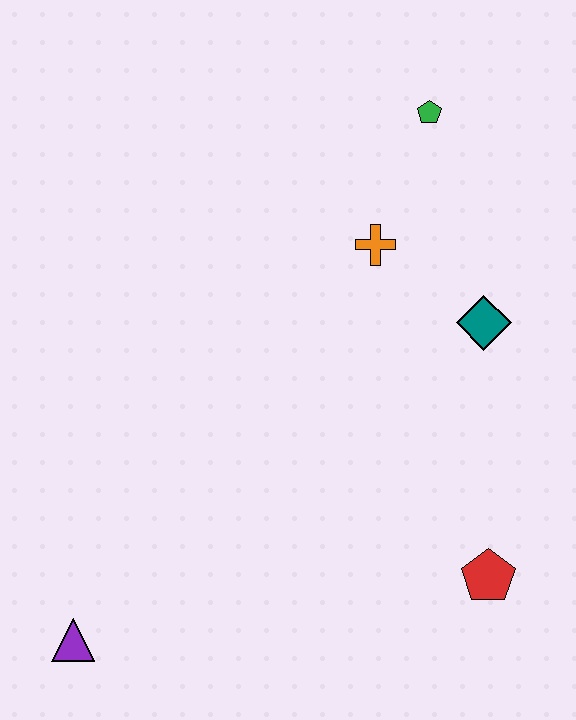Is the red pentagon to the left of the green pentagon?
No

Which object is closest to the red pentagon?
The teal diamond is closest to the red pentagon.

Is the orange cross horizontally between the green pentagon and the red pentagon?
No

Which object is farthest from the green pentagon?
The purple triangle is farthest from the green pentagon.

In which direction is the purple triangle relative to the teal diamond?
The purple triangle is to the left of the teal diamond.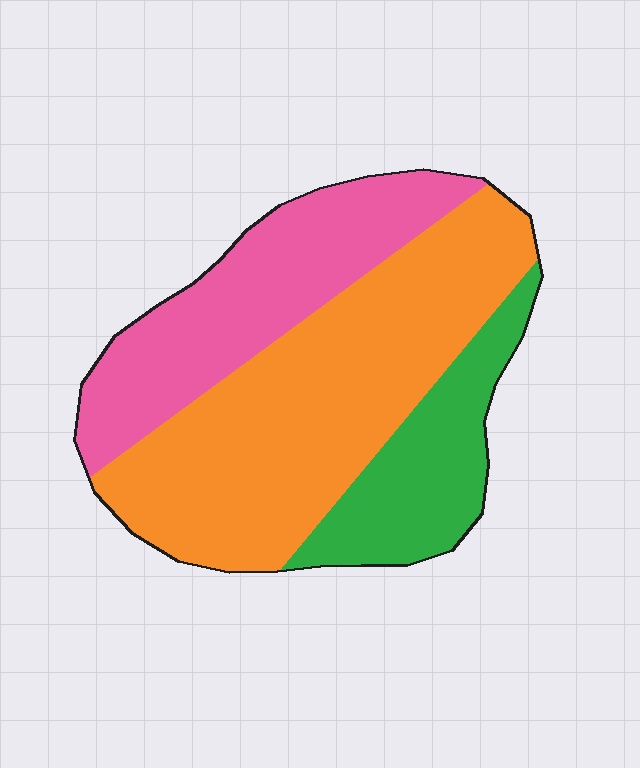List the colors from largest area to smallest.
From largest to smallest: orange, pink, green.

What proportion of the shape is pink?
Pink covers roughly 30% of the shape.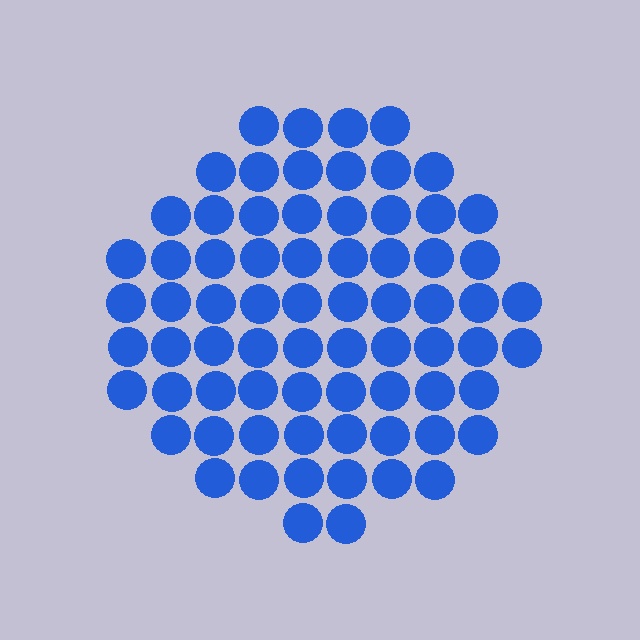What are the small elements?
The small elements are circles.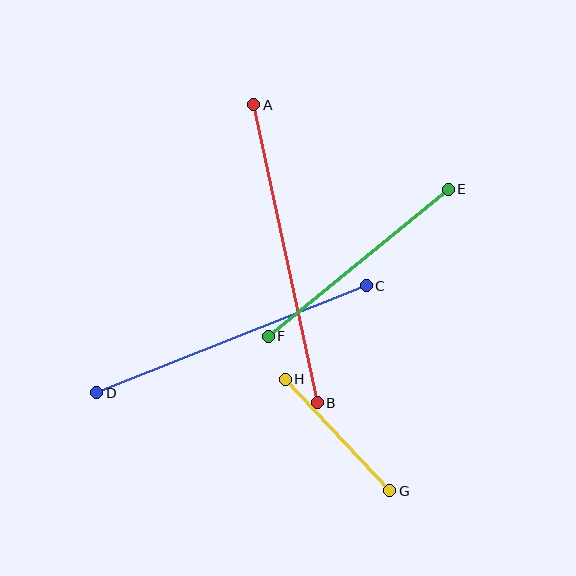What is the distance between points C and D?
The distance is approximately 290 pixels.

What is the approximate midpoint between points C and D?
The midpoint is at approximately (231, 339) pixels.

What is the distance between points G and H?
The distance is approximately 153 pixels.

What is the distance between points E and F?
The distance is approximately 233 pixels.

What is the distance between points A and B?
The distance is approximately 305 pixels.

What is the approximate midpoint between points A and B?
The midpoint is at approximately (285, 254) pixels.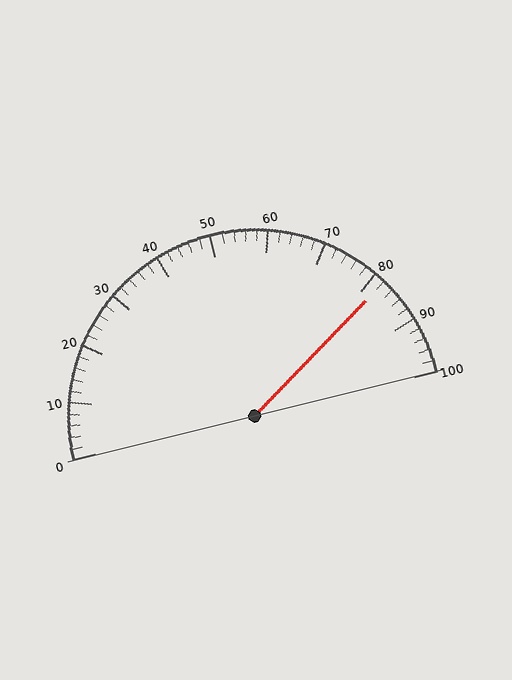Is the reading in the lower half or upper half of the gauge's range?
The reading is in the upper half of the range (0 to 100).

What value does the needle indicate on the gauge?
The needle indicates approximately 82.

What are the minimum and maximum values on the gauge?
The gauge ranges from 0 to 100.